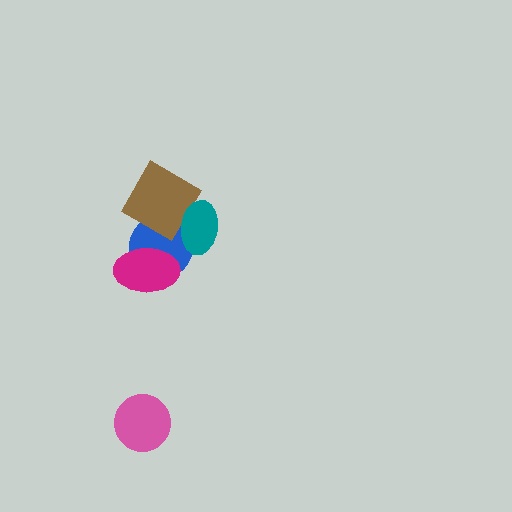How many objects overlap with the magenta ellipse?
1 object overlaps with the magenta ellipse.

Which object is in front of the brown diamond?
The teal ellipse is in front of the brown diamond.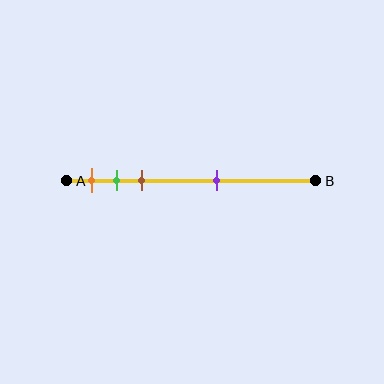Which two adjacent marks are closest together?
The green and brown marks are the closest adjacent pair.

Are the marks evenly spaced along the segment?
No, the marks are not evenly spaced.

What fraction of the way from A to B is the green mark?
The green mark is approximately 20% (0.2) of the way from A to B.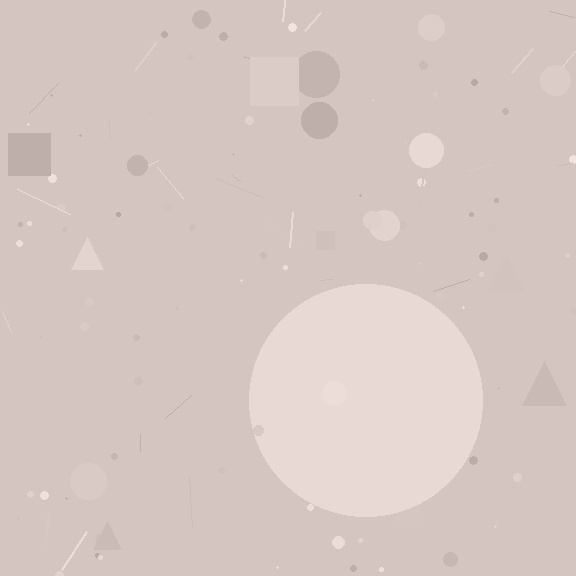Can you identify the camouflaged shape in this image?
The camouflaged shape is a circle.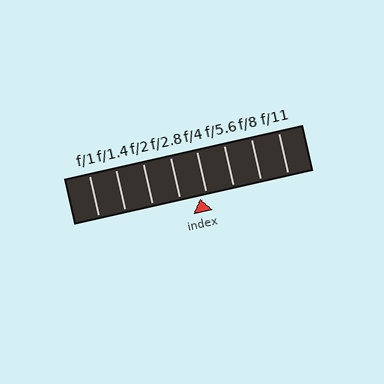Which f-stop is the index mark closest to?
The index mark is closest to f/4.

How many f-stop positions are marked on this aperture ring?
There are 8 f-stop positions marked.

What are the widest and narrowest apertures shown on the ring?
The widest aperture shown is f/1 and the narrowest is f/11.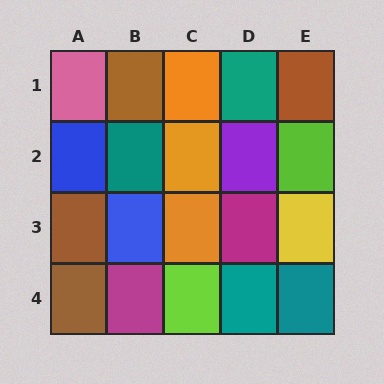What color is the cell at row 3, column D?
Magenta.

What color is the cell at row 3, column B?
Blue.